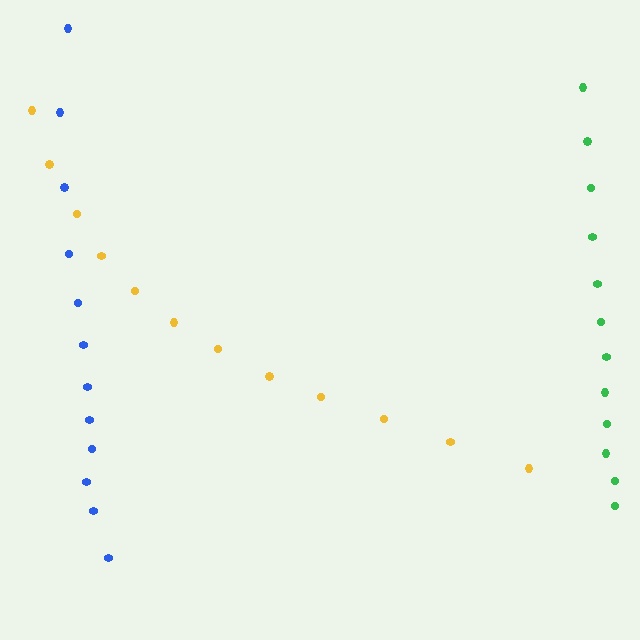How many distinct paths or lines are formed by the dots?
There are 3 distinct paths.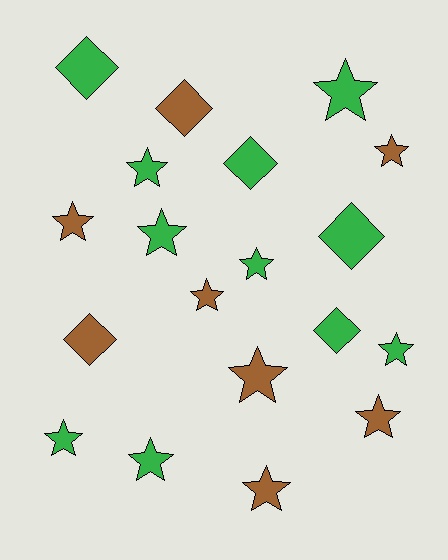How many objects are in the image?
There are 19 objects.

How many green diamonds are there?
There are 4 green diamonds.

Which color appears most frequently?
Green, with 11 objects.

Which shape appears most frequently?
Star, with 13 objects.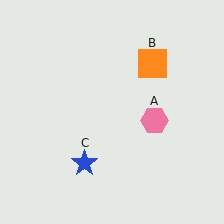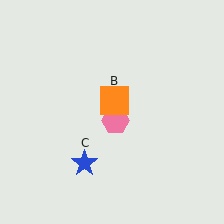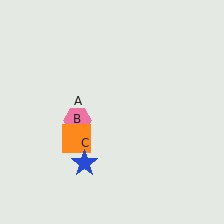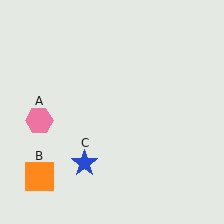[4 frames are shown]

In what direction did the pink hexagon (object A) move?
The pink hexagon (object A) moved left.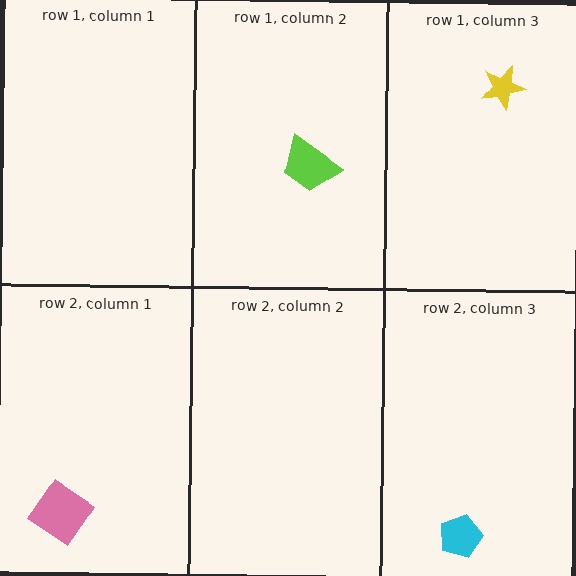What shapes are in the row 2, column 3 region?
The cyan pentagon.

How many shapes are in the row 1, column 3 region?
1.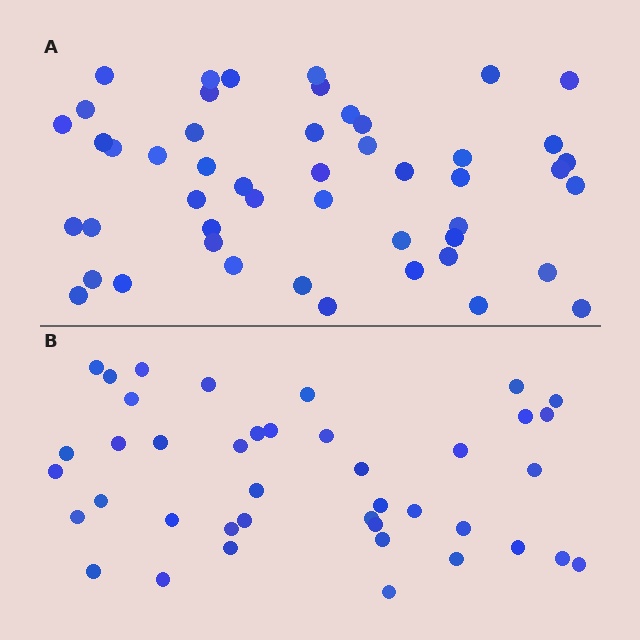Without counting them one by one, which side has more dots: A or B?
Region A (the top region) has more dots.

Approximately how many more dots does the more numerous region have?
Region A has roughly 8 or so more dots than region B.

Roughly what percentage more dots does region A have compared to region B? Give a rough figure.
About 20% more.